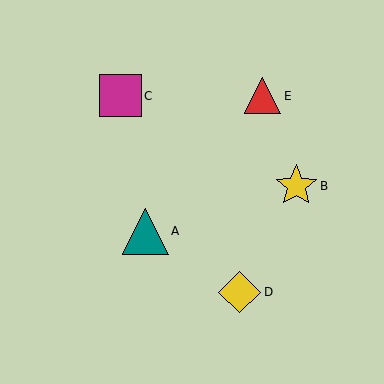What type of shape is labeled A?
Shape A is a teal triangle.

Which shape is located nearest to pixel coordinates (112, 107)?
The magenta square (labeled C) at (120, 96) is nearest to that location.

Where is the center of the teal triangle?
The center of the teal triangle is at (145, 231).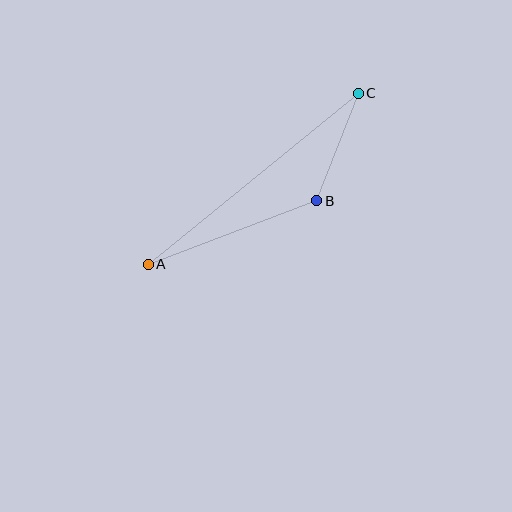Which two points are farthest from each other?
Points A and C are farthest from each other.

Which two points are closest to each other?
Points B and C are closest to each other.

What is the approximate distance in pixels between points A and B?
The distance between A and B is approximately 180 pixels.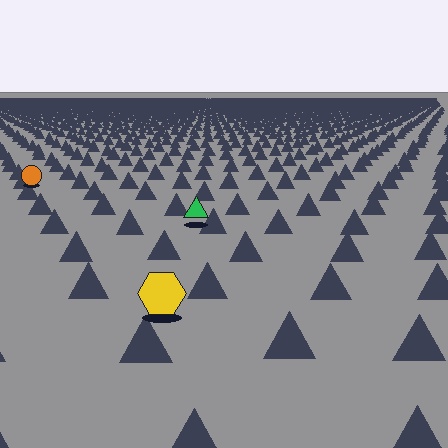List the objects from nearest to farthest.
From nearest to farthest: the yellow hexagon, the green triangle, the orange circle.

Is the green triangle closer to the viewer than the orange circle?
Yes. The green triangle is closer — you can tell from the texture gradient: the ground texture is coarser near it.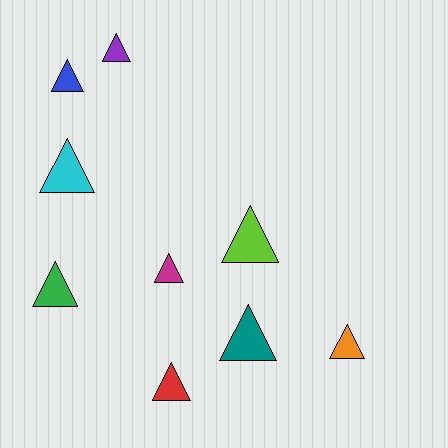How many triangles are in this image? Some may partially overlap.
There are 9 triangles.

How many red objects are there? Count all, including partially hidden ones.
There is 1 red object.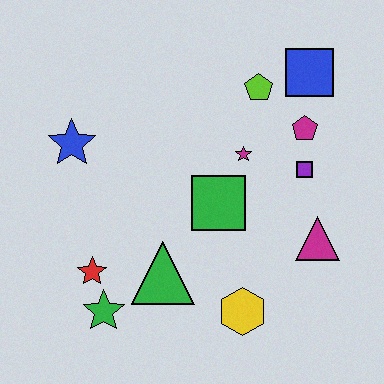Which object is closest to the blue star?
The red star is closest to the blue star.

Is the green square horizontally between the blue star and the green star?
No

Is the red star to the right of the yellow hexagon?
No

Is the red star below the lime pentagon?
Yes